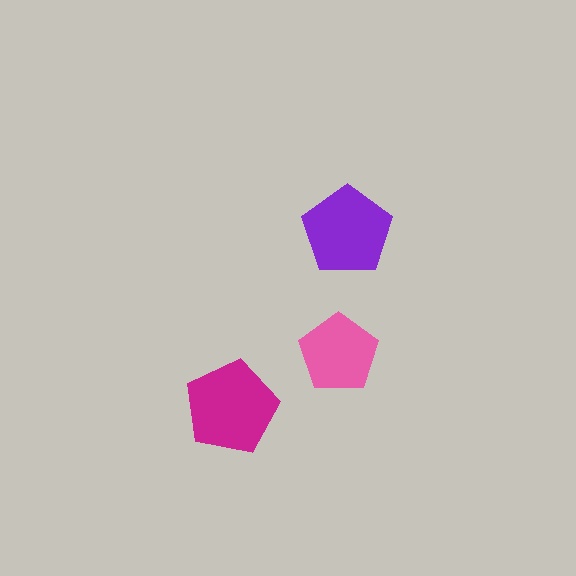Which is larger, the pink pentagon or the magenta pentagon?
The magenta one.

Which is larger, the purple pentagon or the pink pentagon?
The purple one.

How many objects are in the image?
There are 3 objects in the image.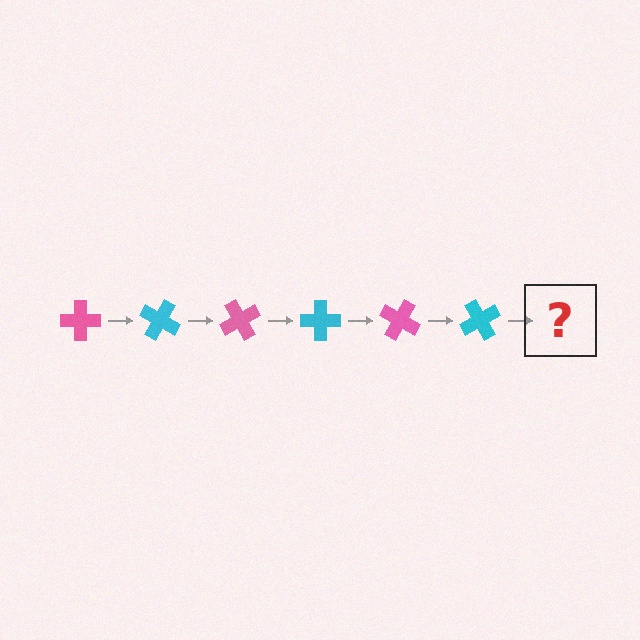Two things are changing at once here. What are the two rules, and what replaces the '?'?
The two rules are that it rotates 30 degrees each step and the color cycles through pink and cyan. The '?' should be a pink cross, rotated 180 degrees from the start.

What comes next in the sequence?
The next element should be a pink cross, rotated 180 degrees from the start.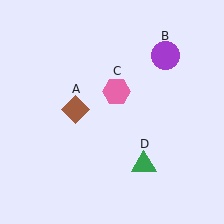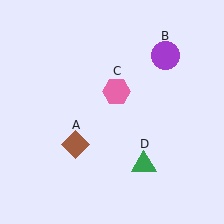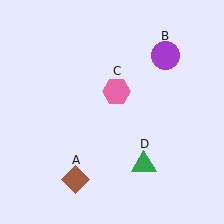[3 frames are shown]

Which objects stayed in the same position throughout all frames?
Purple circle (object B) and pink hexagon (object C) and green triangle (object D) remained stationary.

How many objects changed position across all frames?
1 object changed position: brown diamond (object A).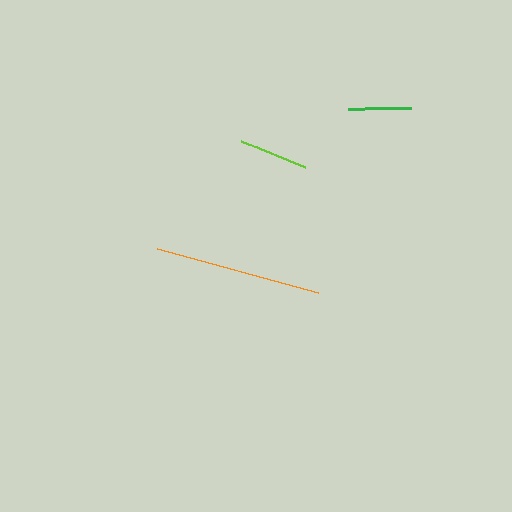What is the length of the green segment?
The green segment is approximately 62 pixels long.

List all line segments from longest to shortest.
From longest to shortest: orange, lime, green.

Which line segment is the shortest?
The green line is the shortest at approximately 62 pixels.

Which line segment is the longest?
The orange line is the longest at approximately 167 pixels.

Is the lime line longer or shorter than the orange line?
The orange line is longer than the lime line.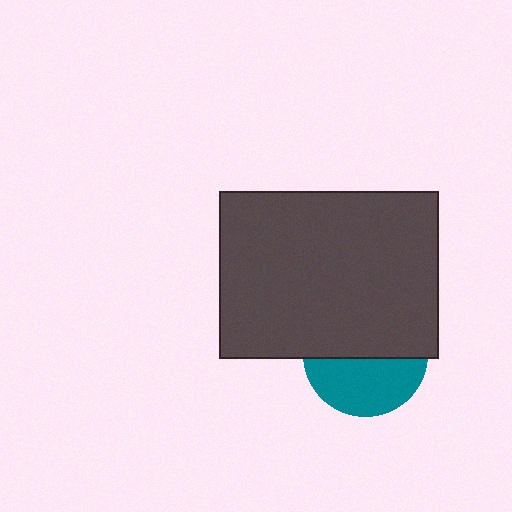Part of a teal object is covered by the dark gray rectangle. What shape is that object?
It is a circle.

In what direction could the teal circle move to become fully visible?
The teal circle could move down. That would shift it out from behind the dark gray rectangle entirely.